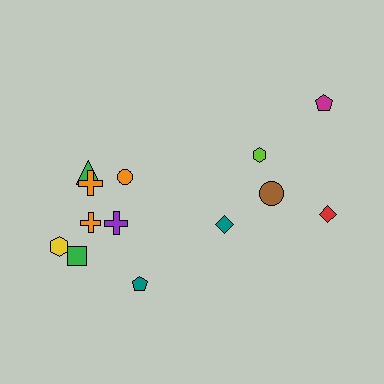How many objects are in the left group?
There are 8 objects.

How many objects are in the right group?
There are 5 objects.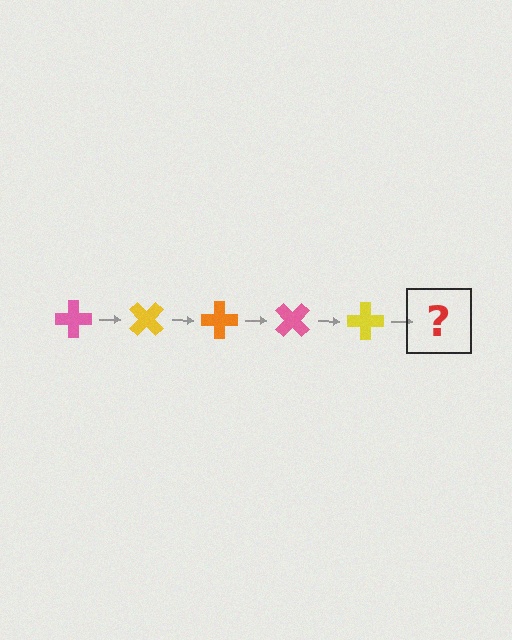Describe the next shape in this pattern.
It should be an orange cross, rotated 225 degrees from the start.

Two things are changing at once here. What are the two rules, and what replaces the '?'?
The two rules are that it rotates 45 degrees each step and the color cycles through pink, yellow, and orange. The '?' should be an orange cross, rotated 225 degrees from the start.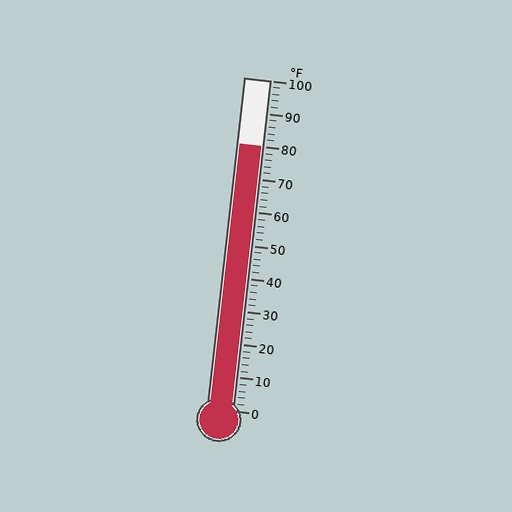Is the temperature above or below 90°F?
The temperature is below 90°F.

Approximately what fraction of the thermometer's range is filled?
The thermometer is filled to approximately 80% of its range.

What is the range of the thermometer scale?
The thermometer scale ranges from 0°F to 100°F.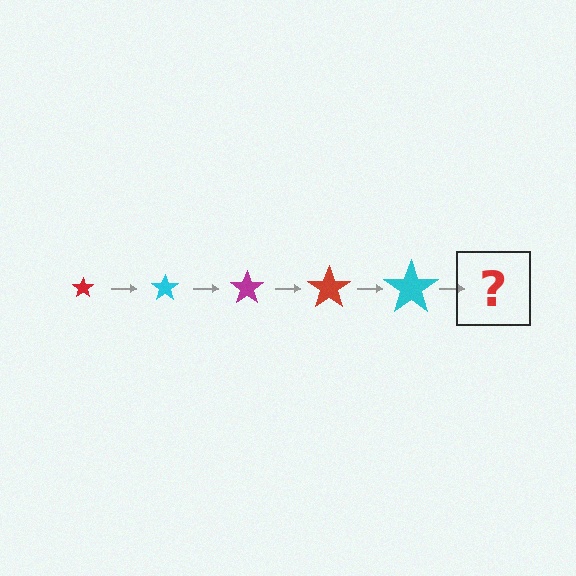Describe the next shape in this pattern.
It should be a magenta star, larger than the previous one.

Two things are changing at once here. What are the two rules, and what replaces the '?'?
The two rules are that the star grows larger each step and the color cycles through red, cyan, and magenta. The '?' should be a magenta star, larger than the previous one.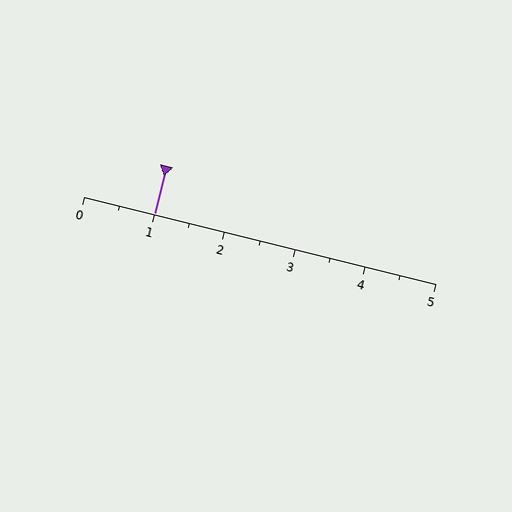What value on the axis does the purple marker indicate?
The marker indicates approximately 1.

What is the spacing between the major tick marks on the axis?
The major ticks are spaced 1 apart.